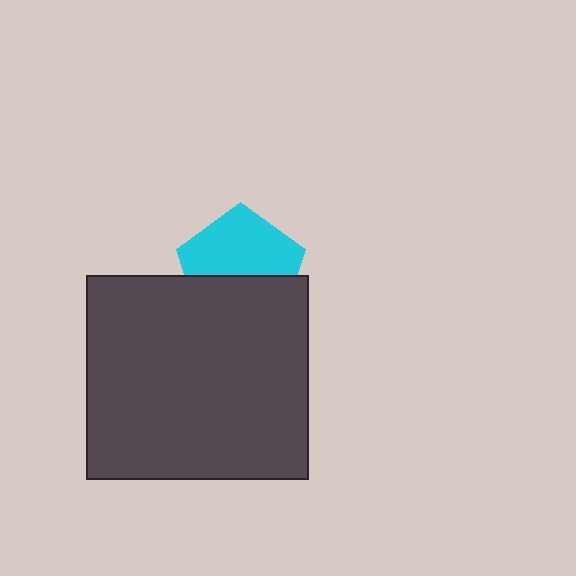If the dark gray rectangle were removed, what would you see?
You would see the complete cyan pentagon.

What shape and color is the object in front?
The object in front is a dark gray rectangle.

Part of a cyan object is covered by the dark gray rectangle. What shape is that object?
It is a pentagon.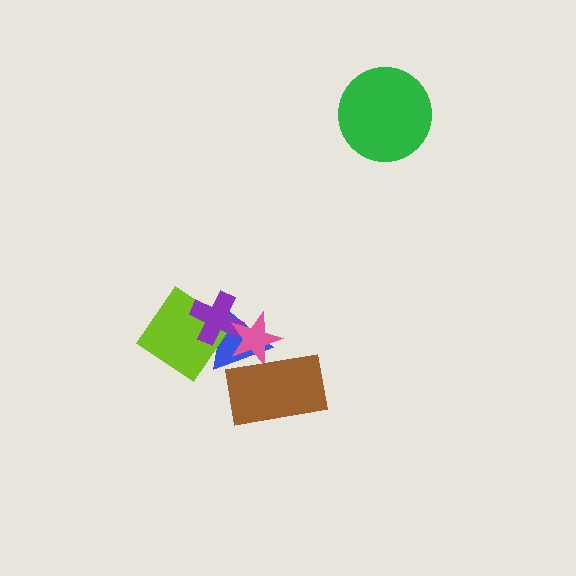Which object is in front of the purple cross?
The pink star is in front of the purple cross.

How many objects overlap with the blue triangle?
4 objects overlap with the blue triangle.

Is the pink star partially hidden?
Yes, it is partially covered by another shape.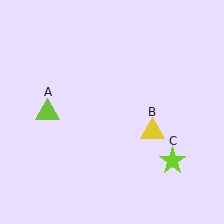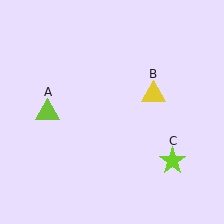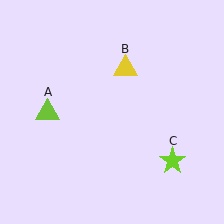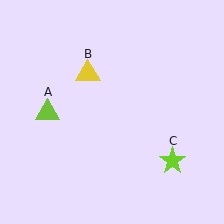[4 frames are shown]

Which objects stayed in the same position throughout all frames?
Lime triangle (object A) and lime star (object C) remained stationary.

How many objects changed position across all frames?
1 object changed position: yellow triangle (object B).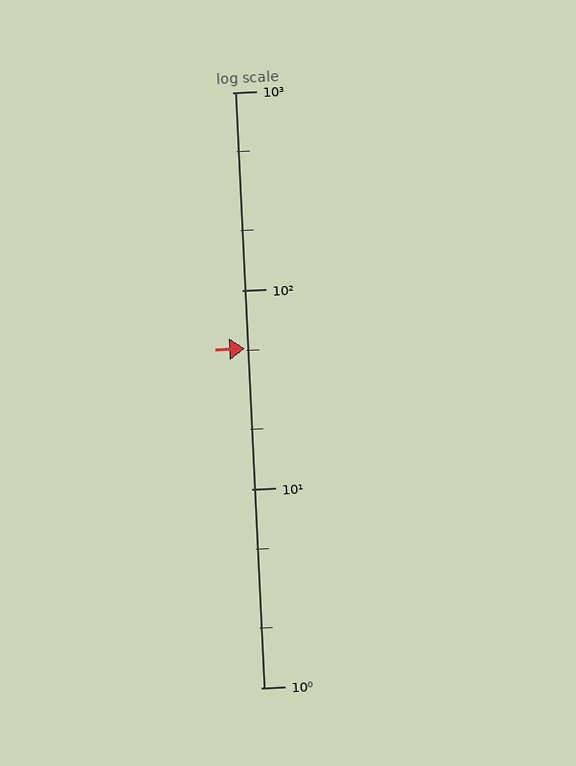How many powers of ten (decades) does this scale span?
The scale spans 3 decades, from 1 to 1000.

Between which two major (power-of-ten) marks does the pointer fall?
The pointer is between 10 and 100.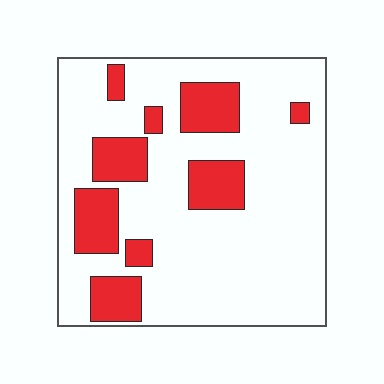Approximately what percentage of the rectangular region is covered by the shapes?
Approximately 20%.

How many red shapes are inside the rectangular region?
9.